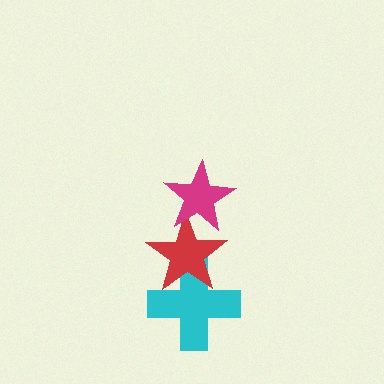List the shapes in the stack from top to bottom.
From top to bottom: the magenta star, the red star, the cyan cross.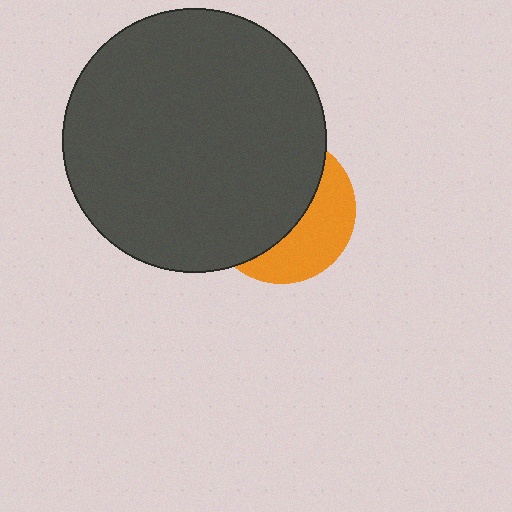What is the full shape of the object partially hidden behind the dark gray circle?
The partially hidden object is an orange circle.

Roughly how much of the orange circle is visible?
A small part of it is visible (roughly 38%).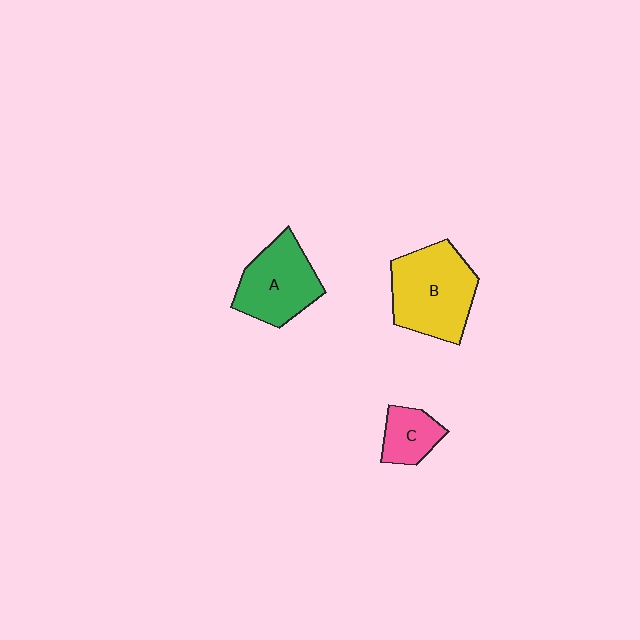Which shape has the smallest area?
Shape C (pink).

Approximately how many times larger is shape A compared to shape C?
Approximately 1.9 times.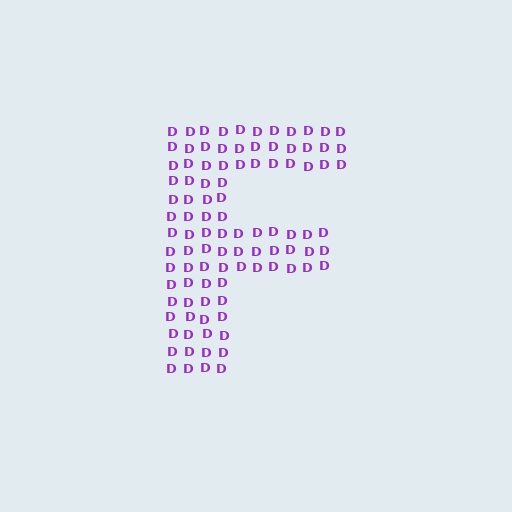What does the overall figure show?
The overall figure shows the letter F.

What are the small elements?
The small elements are letter D's.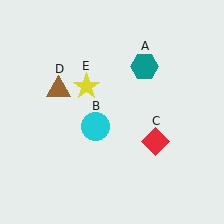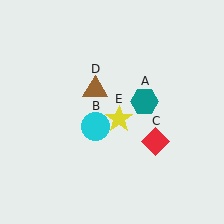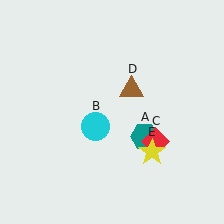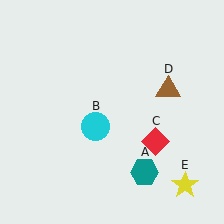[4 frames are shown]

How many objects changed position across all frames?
3 objects changed position: teal hexagon (object A), brown triangle (object D), yellow star (object E).